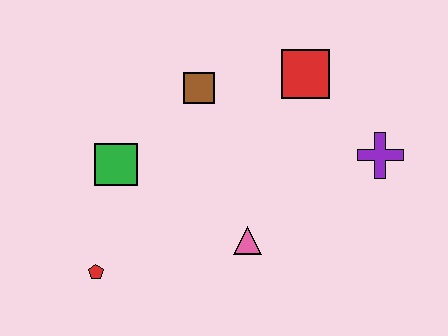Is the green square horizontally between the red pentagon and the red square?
Yes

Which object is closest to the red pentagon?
The green square is closest to the red pentagon.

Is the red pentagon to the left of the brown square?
Yes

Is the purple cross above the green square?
Yes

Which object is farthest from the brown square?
The red pentagon is farthest from the brown square.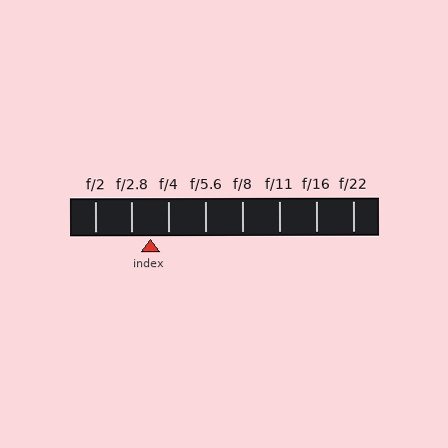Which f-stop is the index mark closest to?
The index mark is closest to f/4.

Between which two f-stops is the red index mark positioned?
The index mark is between f/2.8 and f/4.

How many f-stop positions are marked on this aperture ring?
There are 8 f-stop positions marked.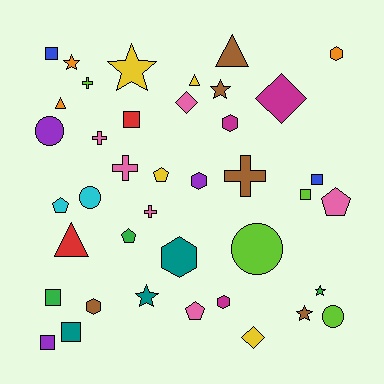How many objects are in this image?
There are 40 objects.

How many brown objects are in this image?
There are 5 brown objects.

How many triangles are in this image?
There are 4 triangles.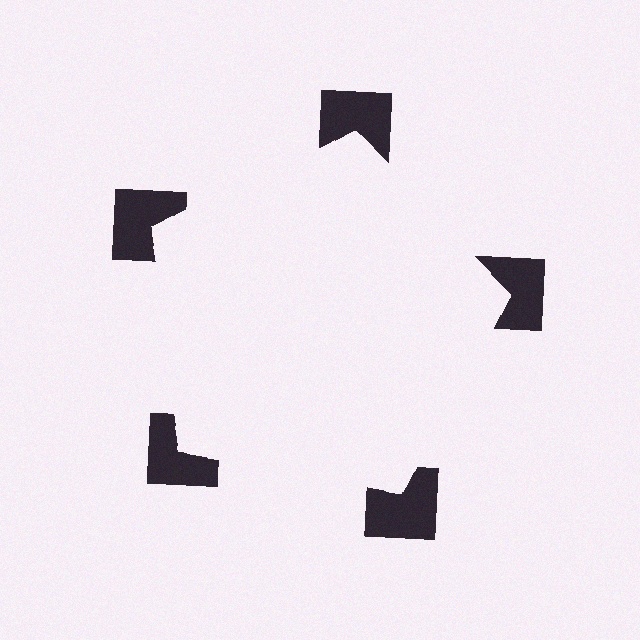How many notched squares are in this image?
There are 5 — one at each vertex of the illusory pentagon.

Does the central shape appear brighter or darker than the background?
It typically appears slightly brighter than the background, even though no actual brightness change is drawn.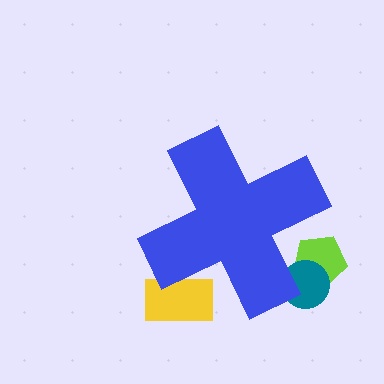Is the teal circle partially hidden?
Yes, the teal circle is partially hidden behind the blue cross.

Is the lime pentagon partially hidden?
Yes, the lime pentagon is partially hidden behind the blue cross.